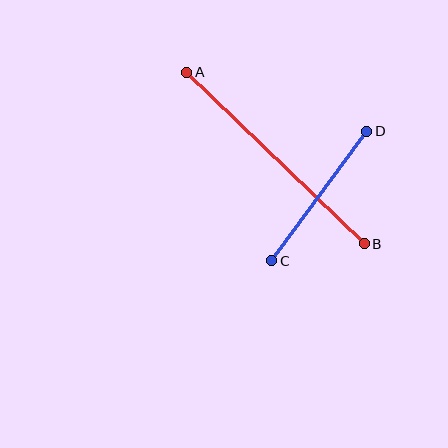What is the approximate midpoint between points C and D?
The midpoint is at approximately (319, 196) pixels.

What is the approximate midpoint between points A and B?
The midpoint is at approximately (275, 158) pixels.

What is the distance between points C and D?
The distance is approximately 161 pixels.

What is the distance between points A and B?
The distance is approximately 247 pixels.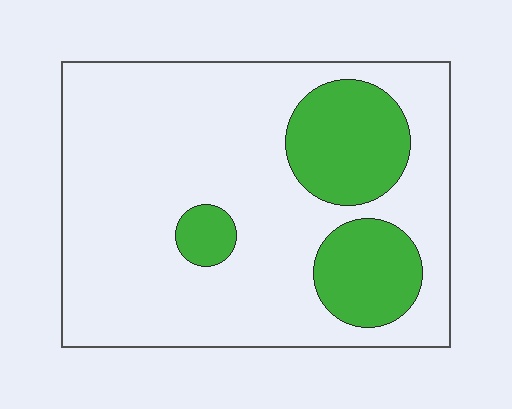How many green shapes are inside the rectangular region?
3.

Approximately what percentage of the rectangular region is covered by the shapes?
Approximately 20%.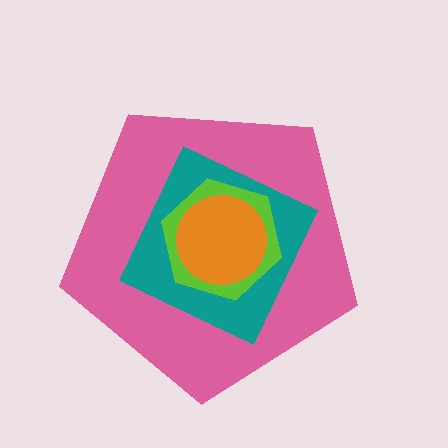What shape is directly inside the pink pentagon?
The teal diamond.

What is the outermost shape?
The pink pentagon.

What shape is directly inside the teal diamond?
The lime hexagon.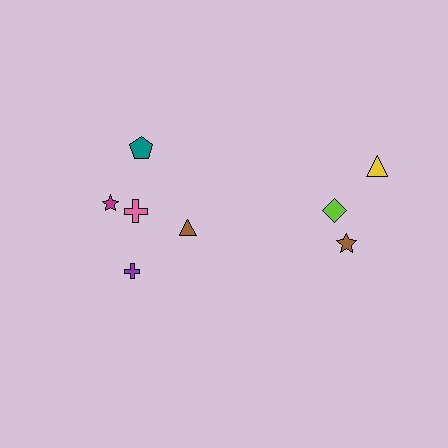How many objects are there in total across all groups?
There are 8 objects.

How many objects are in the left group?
There are 5 objects.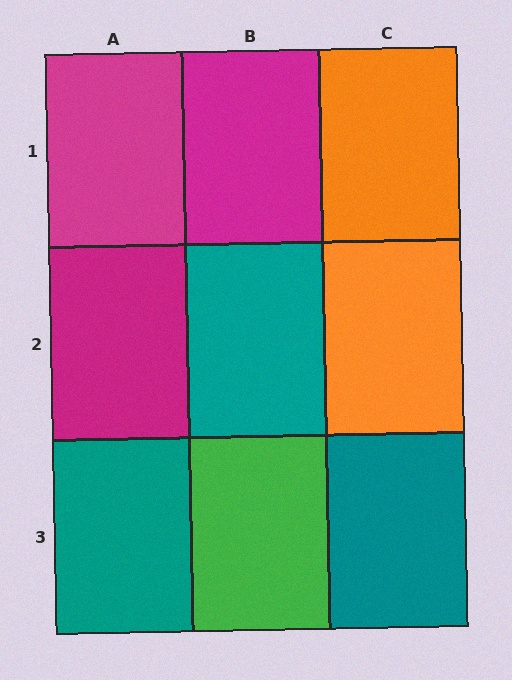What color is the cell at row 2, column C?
Orange.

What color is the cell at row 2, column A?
Magenta.